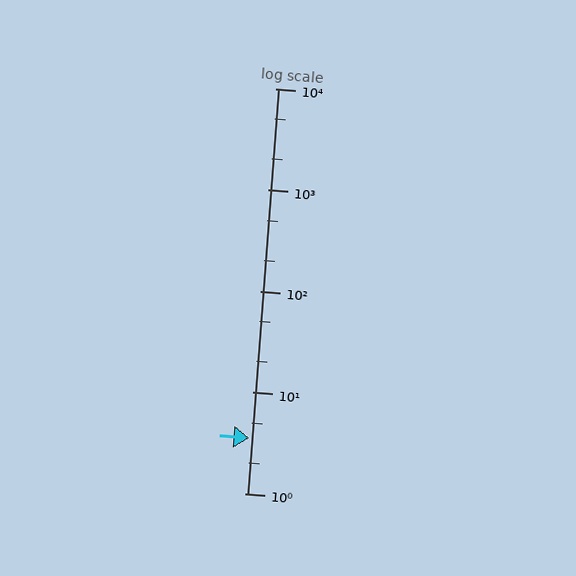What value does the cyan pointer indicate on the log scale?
The pointer indicates approximately 3.5.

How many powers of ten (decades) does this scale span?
The scale spans 4 decades, from 1 to 10000.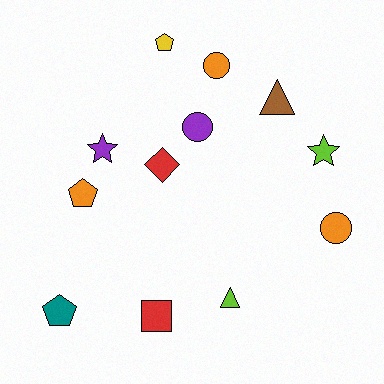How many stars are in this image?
There are 2 stars.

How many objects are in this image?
There are 12 objects.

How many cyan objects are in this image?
There are no cyan objects.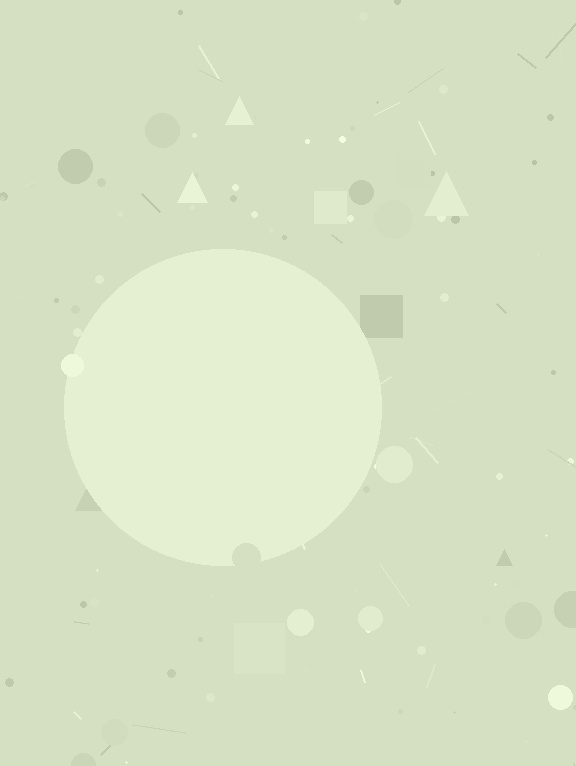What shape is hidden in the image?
A circle is hidden in the image.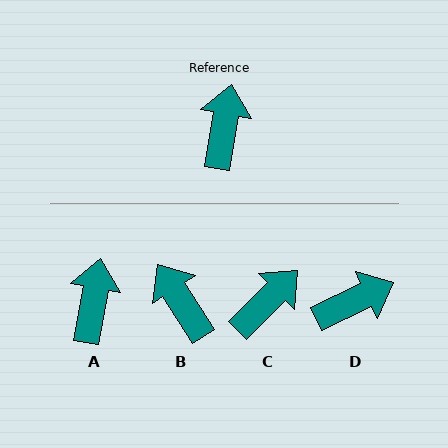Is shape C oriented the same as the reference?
No, it is off by about 35 degrees.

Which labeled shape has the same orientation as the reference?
A.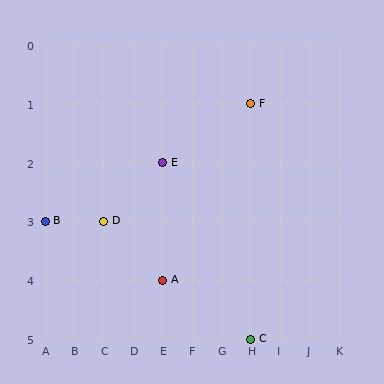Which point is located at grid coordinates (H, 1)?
Point F is at (H, 1).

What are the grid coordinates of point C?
Point C is at grid coordinates (H, 5).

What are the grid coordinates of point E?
Point E is at grid coordinates (E, 2).